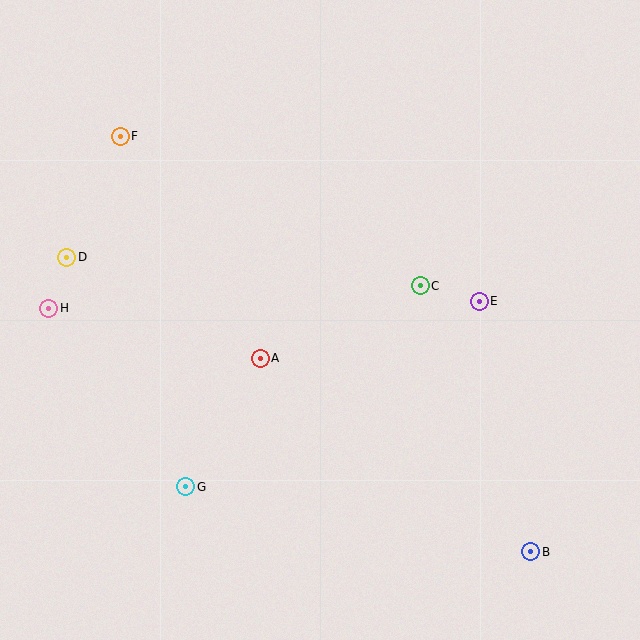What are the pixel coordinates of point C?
Point C is at (420, 286).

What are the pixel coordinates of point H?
Point H is at (49, 308).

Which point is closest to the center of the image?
Point A at (260, 358) is closest to the center.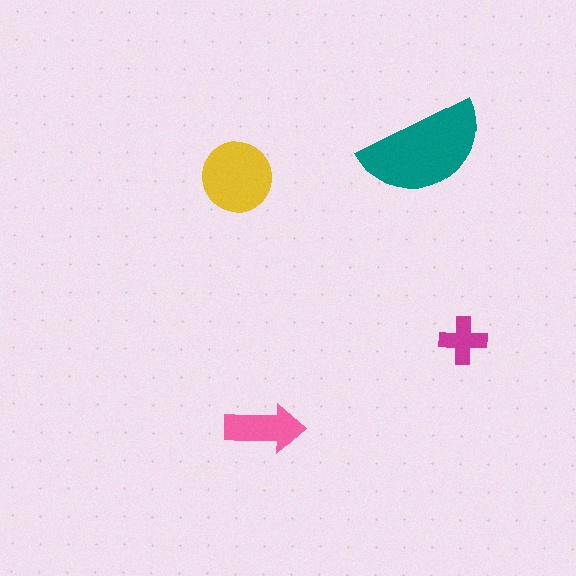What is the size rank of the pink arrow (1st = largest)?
3rd.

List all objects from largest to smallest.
The teal semicircle, the yellow circle, the pink arrow, the magenta cross.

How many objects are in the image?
There are 4 objects in the image.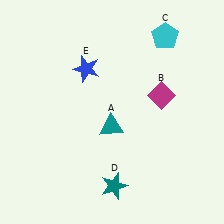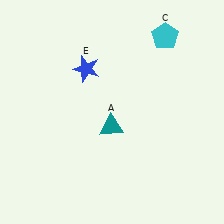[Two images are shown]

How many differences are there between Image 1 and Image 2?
There are 2 differences between the two images.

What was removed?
The magenta diamond (B), the teal star (D) were removed in Image 2.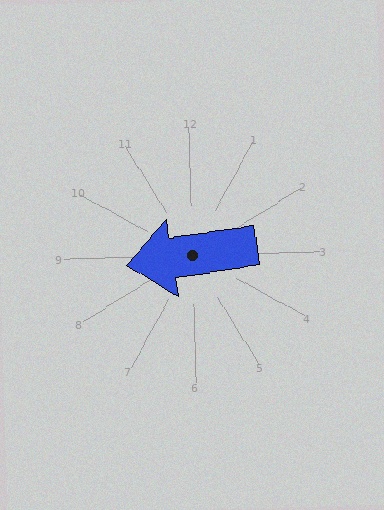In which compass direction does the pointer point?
West.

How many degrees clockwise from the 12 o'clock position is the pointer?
Approximately 263 degrees.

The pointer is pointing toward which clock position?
Roughly 9 o'clock.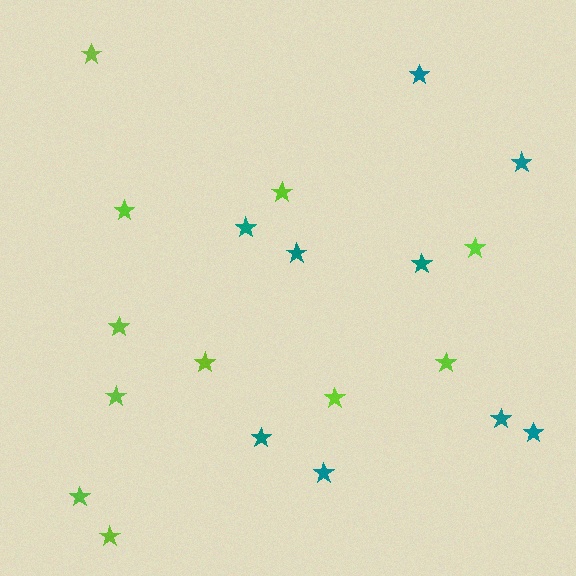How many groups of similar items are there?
There are 2 groups: one group of teal stars (9) and one group of lime stars (11).